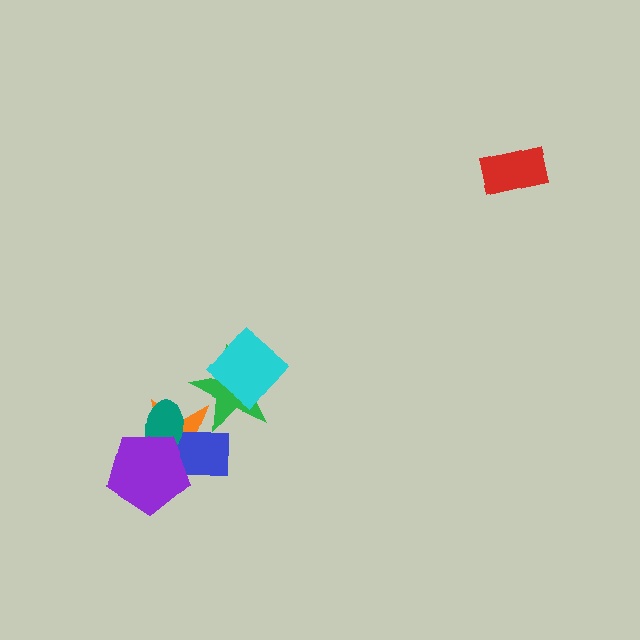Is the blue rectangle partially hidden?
Yes, it is partially covered by another shape.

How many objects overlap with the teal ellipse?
3 objects overlap with the teal ellipse.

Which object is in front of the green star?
The cyan diamond is in front of the green star.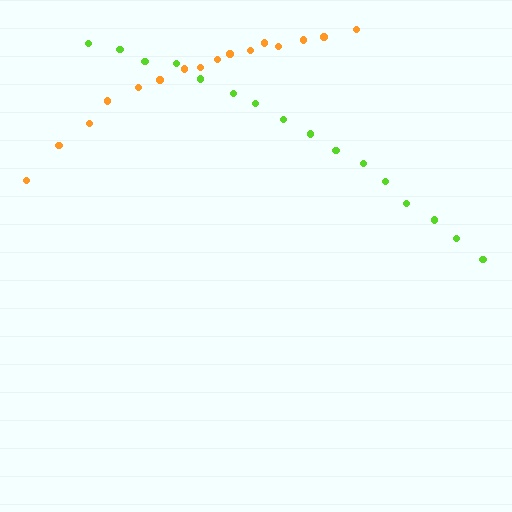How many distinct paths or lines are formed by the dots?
There are 2 distinct paths.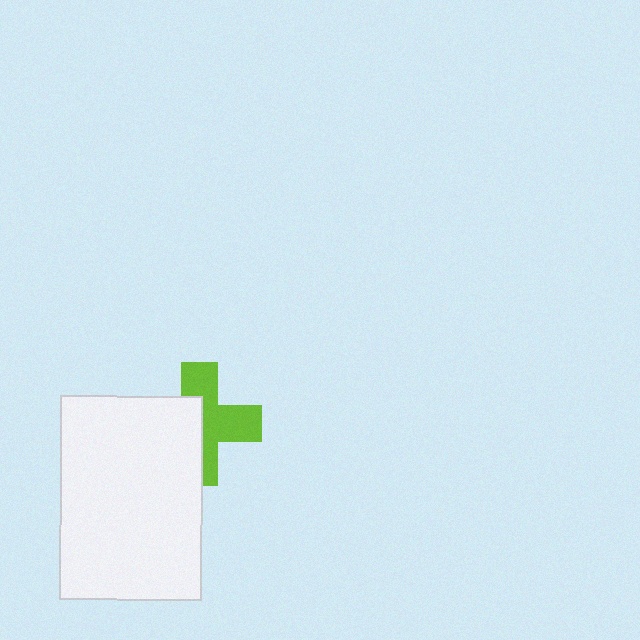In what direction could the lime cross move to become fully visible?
The lime cross could move right. That would shift it out from behind the white rectangle entirely.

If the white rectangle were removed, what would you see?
You would see the complete lime cross.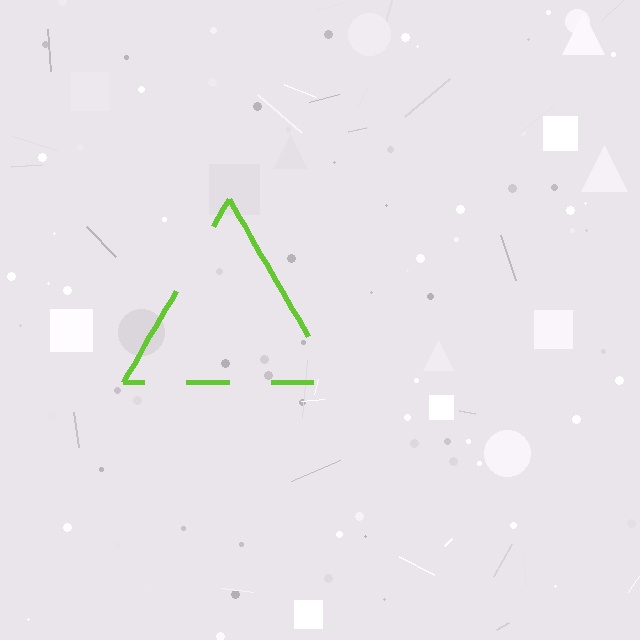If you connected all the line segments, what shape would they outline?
They would outline a triangle.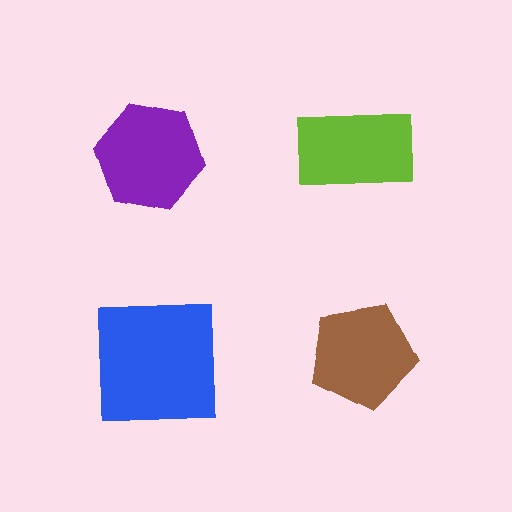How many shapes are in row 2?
2 shapes.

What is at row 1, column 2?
A lime rectangle.